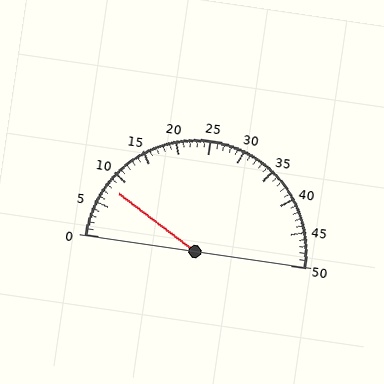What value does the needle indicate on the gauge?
The needle indicates approximately 8.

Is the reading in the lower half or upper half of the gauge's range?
The reading is in the lower half of the range (0 to 50).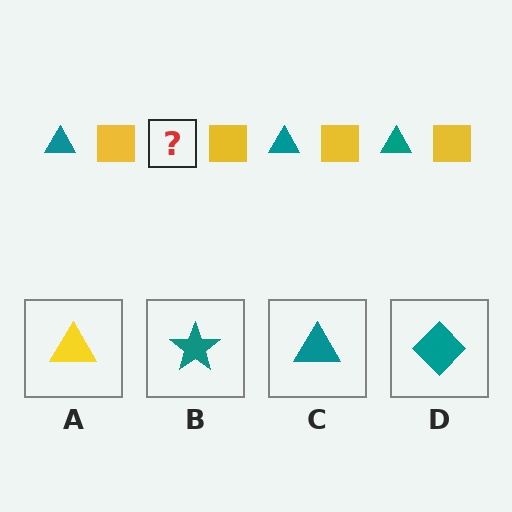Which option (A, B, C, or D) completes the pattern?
C.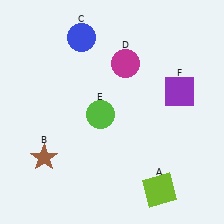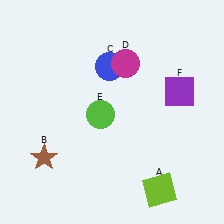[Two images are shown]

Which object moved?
The blue circle (C) moved down.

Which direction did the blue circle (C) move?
The blue circle (C) moved down.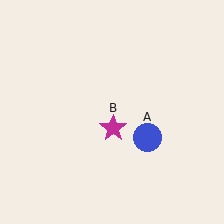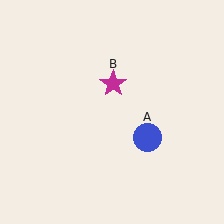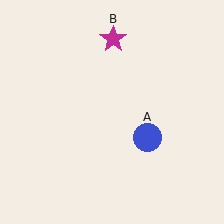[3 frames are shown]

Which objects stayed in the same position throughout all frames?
Blue circle (object A) remained stationary.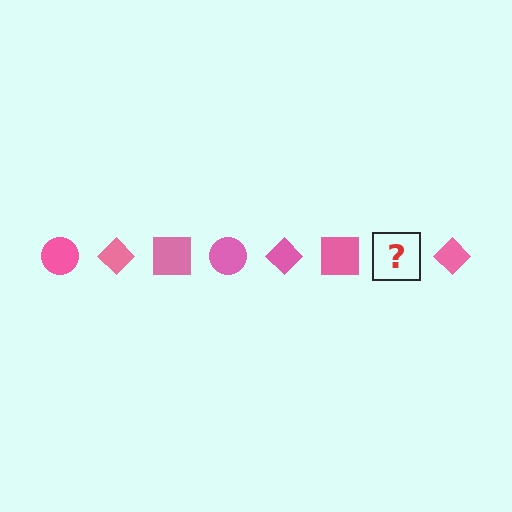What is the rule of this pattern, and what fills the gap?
The rule is that the pattern cycles through circle, diamond, square shapes in pink. The gap should be filled with a pink circle.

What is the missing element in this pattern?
The missing element is a pink circle.